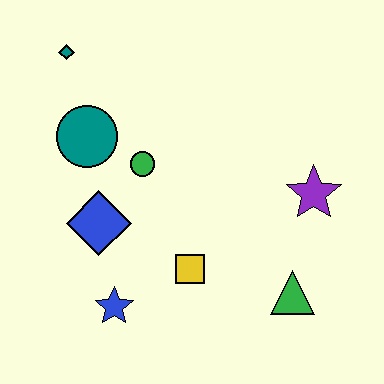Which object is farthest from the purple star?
The teal diamond is farthest from the purple star.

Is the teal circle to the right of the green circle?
No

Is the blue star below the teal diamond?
Yes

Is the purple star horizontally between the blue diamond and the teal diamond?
No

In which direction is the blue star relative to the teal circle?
The blue star is below the teal circle.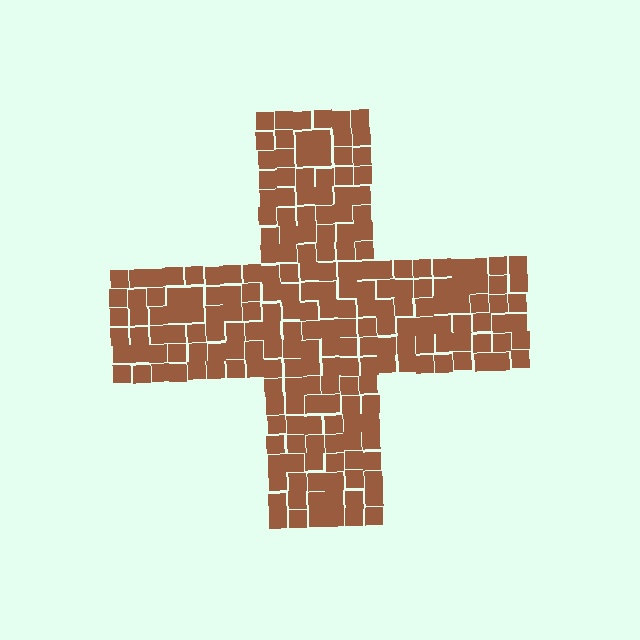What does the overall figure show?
The overall figure shows a cross.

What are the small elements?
The small elements are squares.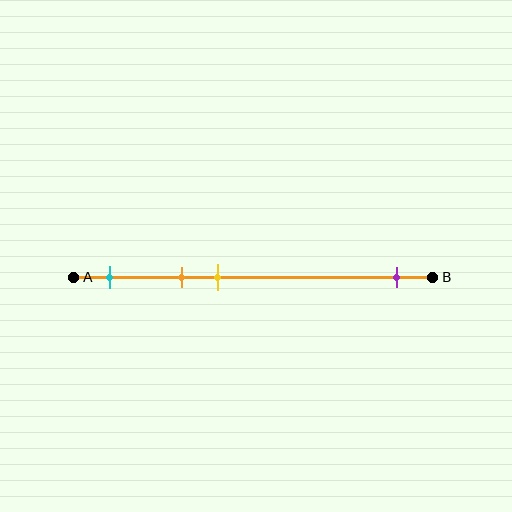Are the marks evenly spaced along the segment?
No, the marks are not evenly spaced.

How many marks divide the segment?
There are 4 marks dividing the segment.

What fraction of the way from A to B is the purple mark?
The purple mark is approximately 90% (0.9) of the way from A to B.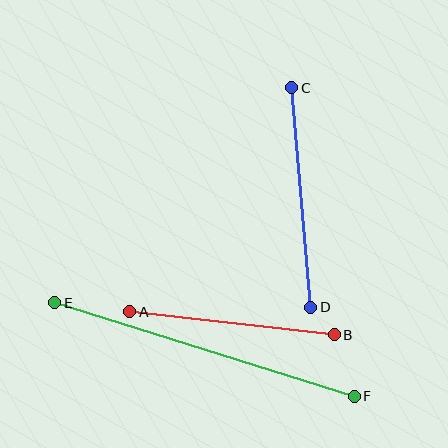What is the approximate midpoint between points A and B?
The midpoint is at approximately (232, 323) pixels.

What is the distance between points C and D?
The distance is approximately 220 pixels.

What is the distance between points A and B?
The distance is approximately 206 pixels.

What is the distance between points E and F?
The distance is approximately 314 pixels.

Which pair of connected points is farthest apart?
Points E and F are farthest apart.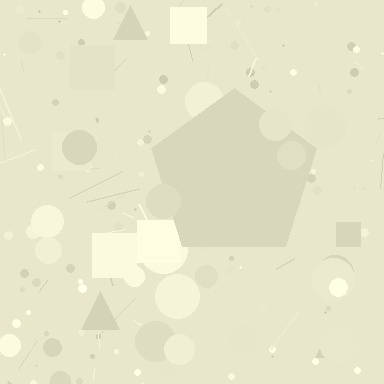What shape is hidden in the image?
A pentagon is hidden in the image.